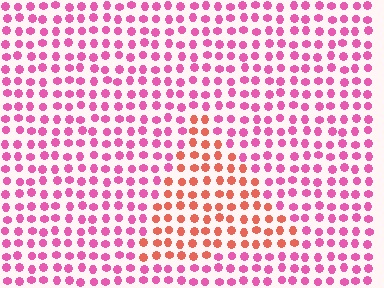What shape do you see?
I see a triangle.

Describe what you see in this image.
The image is filled with small pink elements in a uniform arrangement. A triangle-shaped region is visible where the elements are tinted to a slightly different hue, forming a subtle color boundary.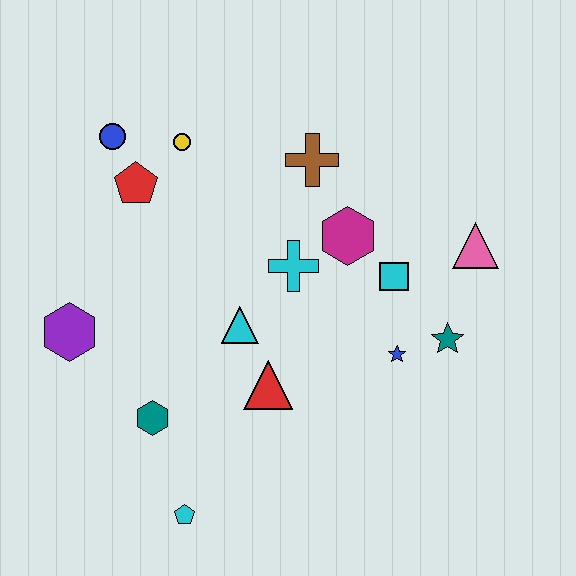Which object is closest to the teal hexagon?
The cyan pentagon is closest to the teal hexagon.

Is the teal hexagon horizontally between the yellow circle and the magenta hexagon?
No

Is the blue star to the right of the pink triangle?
No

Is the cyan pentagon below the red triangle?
Yes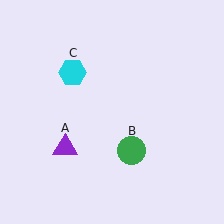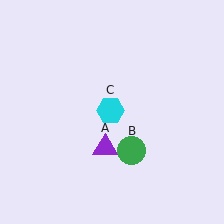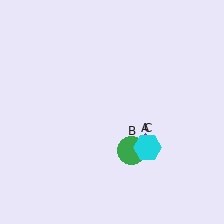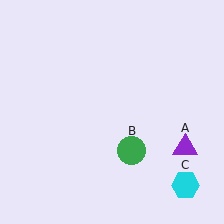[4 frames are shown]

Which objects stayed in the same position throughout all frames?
Green circle (object B) remained stationary.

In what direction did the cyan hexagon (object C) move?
The cyan hexagon (object C) moved down and to the right.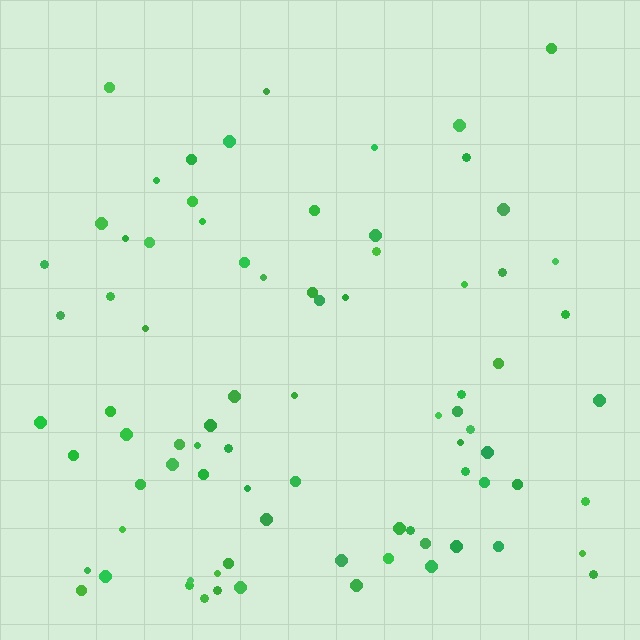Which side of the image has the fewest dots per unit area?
The top.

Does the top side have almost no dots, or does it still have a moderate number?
Still a moderate number, just noticeably fewer than the bottom.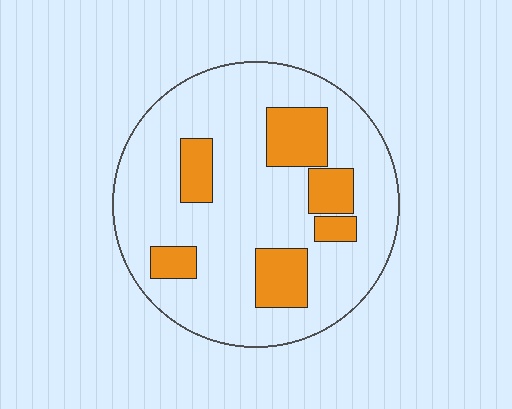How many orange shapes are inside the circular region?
6.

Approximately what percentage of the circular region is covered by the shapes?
Approximately 20%.